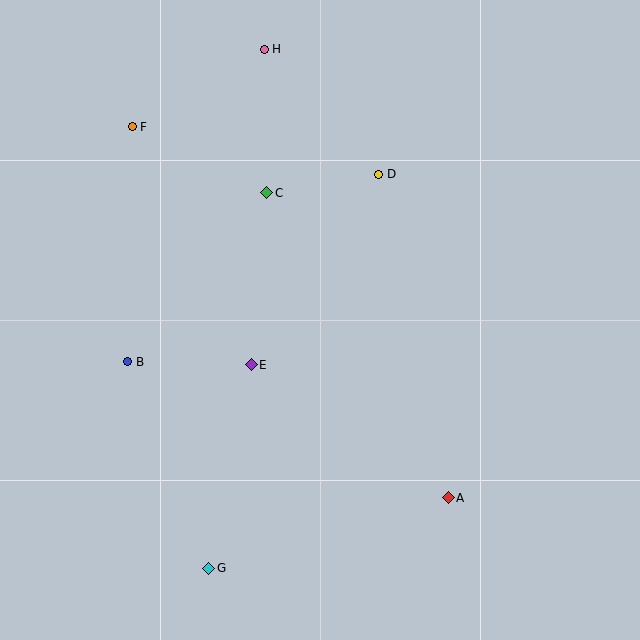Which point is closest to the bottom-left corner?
Point G is closest to the bottom-left corner.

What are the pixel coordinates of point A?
Point A is at (448, 498).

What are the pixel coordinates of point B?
Point B is at (128, 362).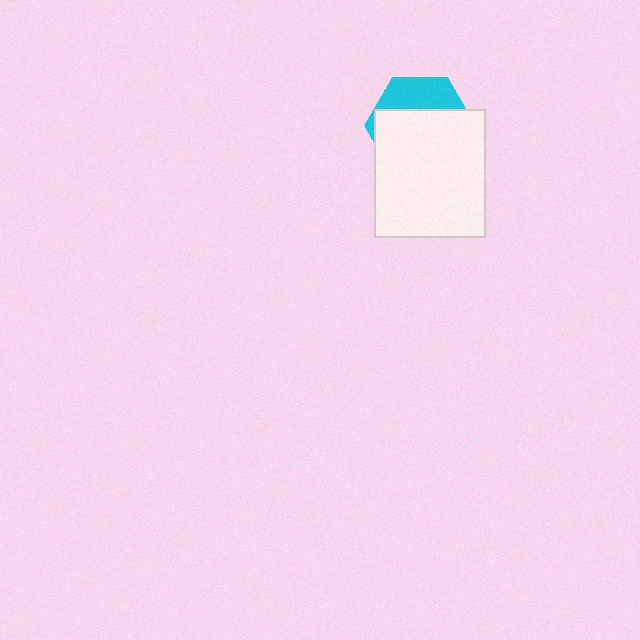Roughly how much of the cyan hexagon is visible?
A small part of it is visible (roughly 31%).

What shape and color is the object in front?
The object in front is a white rectangle.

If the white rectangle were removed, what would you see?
You would see the complete cyan hexagon.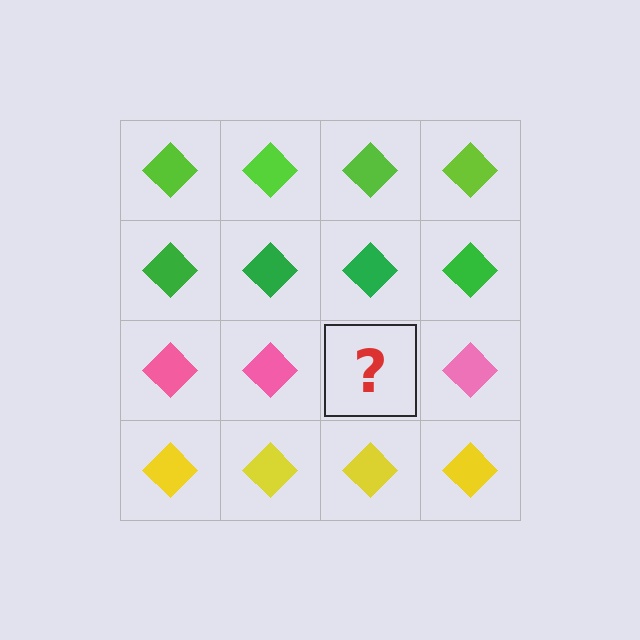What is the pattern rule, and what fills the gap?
The rule is that each row has a consistent color. The gap should be filled with a pink diamond.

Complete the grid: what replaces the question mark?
The question mark should be replaced with a pink diamond.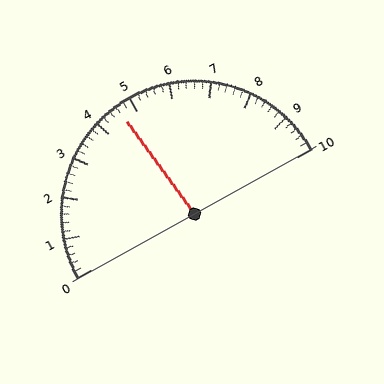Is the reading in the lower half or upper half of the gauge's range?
The reading is in the lower half of the range (0 to 10).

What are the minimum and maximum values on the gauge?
The gauge ranges from 0 to 10.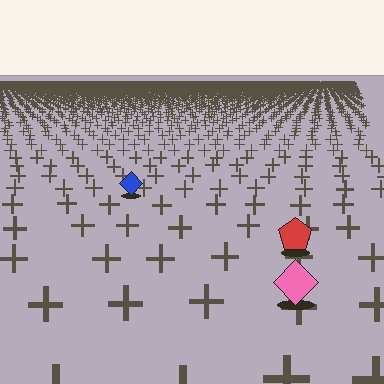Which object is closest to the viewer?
The pink diamond is closest. The texture marks near it are larger and more spread out.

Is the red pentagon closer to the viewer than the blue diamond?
Yes. The red pentagon is closer — you can tell from the texture gradient: the ground texture is coarser near it.